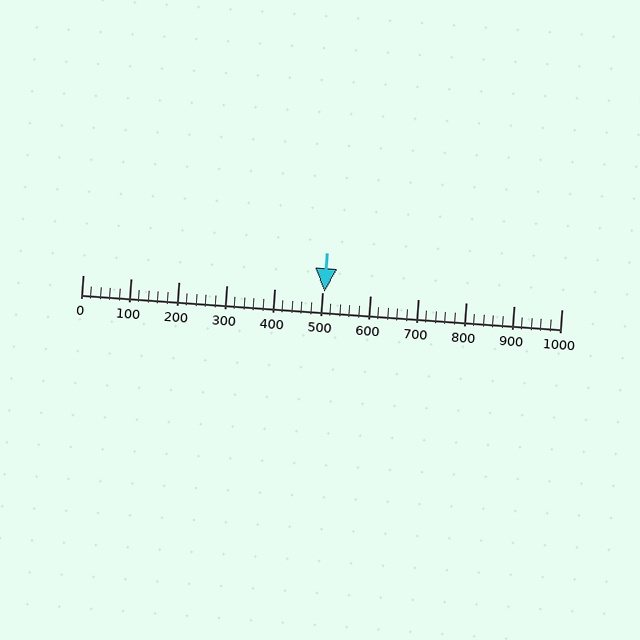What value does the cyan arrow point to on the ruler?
The cyan arrow points to approximately 506.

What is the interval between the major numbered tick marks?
The major tick marks are spaced 100 units apart.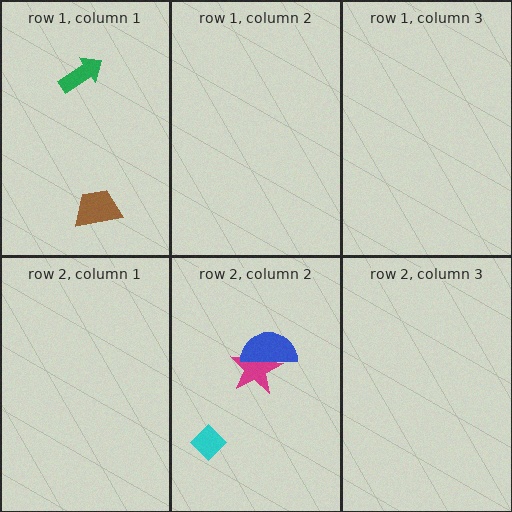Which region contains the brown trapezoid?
The row 1, column 1 region.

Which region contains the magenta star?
The row 2, column 2 region.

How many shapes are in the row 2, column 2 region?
3.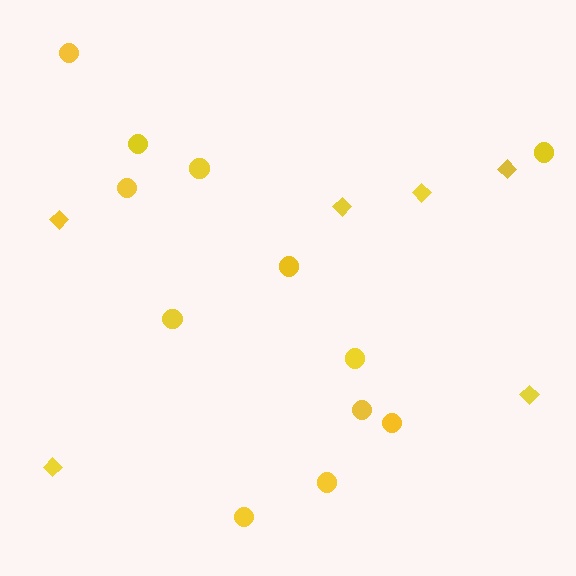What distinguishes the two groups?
There are 2 groups: one group of diamonds (6) and one group of circles (12).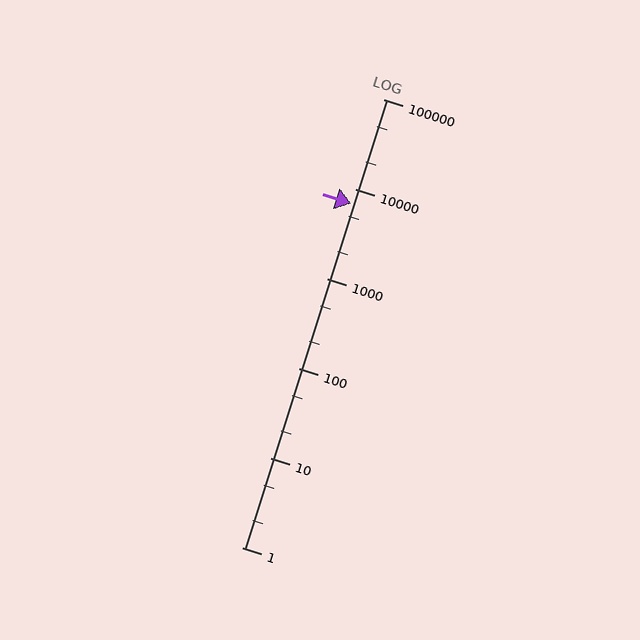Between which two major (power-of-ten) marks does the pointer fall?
The pointer is between 1000 and 10000.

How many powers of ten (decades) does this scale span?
The scale spans 5 decades, from 1 to 100000.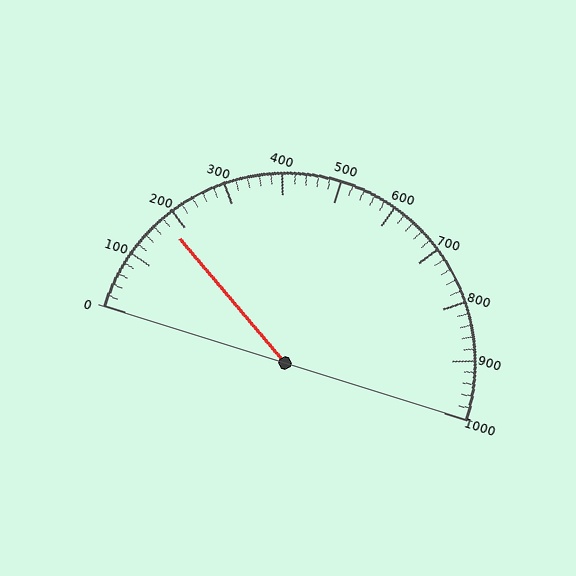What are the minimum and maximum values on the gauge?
The gauge ranges from 0 to 1000.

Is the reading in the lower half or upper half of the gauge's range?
The reading is in the lower half of the range (0 to 1000).